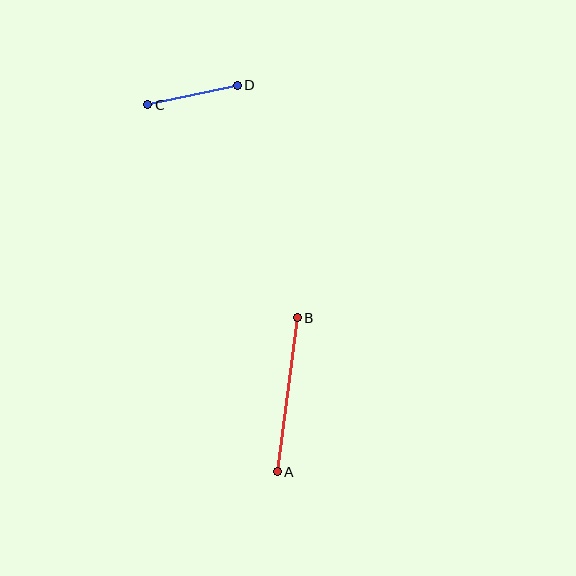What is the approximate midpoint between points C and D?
The midpoint is at approximately (192, 95) pixels.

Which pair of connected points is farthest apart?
Points A and B are farthest apart.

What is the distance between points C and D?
The distance is approximately 91 pixels.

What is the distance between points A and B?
The distance is approximately 155 pixels.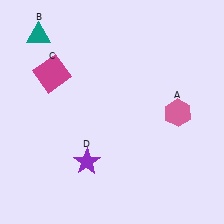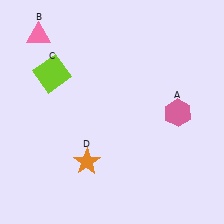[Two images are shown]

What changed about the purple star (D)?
In Image 1, D is purple. In Image 2, it changed to orange.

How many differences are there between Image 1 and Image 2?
There are 3 differences between the two images.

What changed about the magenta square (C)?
In Image 1, C is magenta. In Image 2, it changed to lime.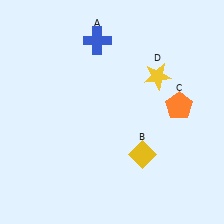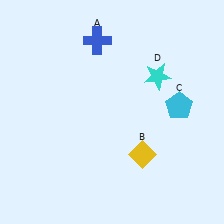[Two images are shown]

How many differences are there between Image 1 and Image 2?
There are 2 differences between the two images.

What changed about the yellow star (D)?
In Image 1, D is yellow. In Image 2, it changed to cyan.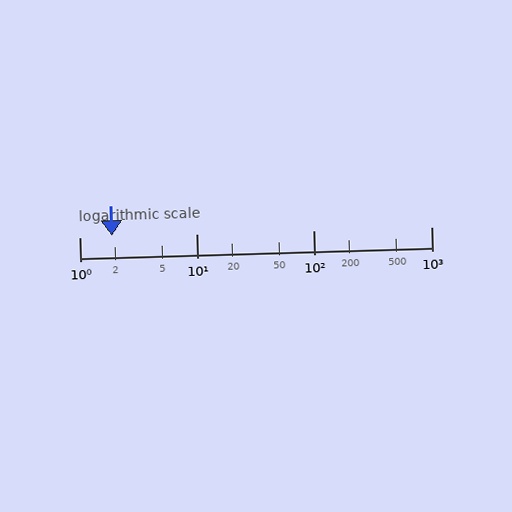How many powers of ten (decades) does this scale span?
The scale spans 3 decades, from 1 to 1000.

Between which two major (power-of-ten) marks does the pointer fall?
The pointer is between 1 and 10.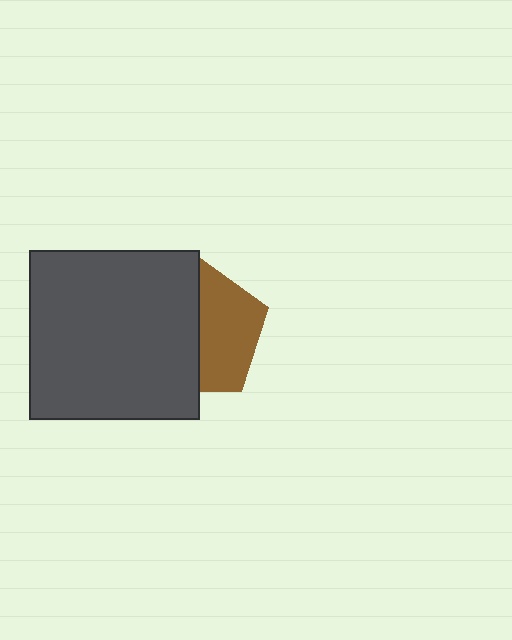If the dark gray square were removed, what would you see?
You would see the complete brown pentagon.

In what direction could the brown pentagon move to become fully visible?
The brown pentagon could move right. That would shift it out from behind the dark gray square entirely.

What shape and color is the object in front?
The object in front is a dark gray square.